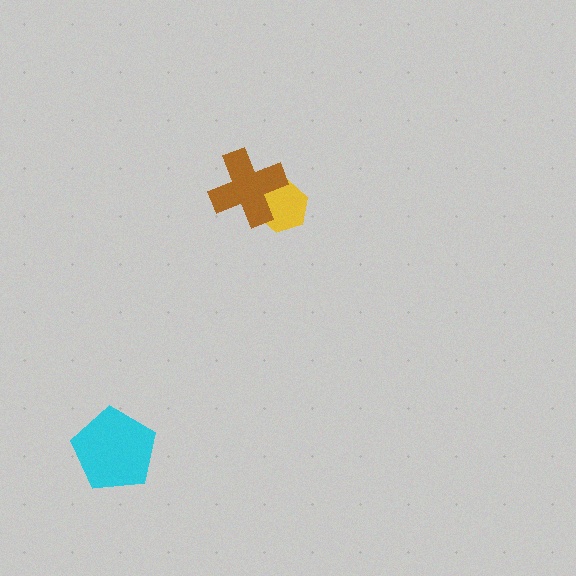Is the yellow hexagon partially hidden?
Yes, it is partially covered by another shape.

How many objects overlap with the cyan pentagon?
0 objects overlap with the cyan pentagon.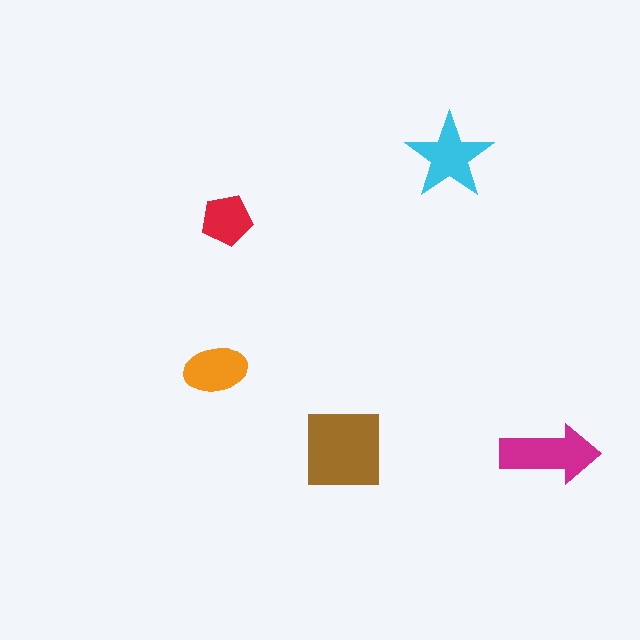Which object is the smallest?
The red pentagon.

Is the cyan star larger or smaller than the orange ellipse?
Larger.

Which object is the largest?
The brown square.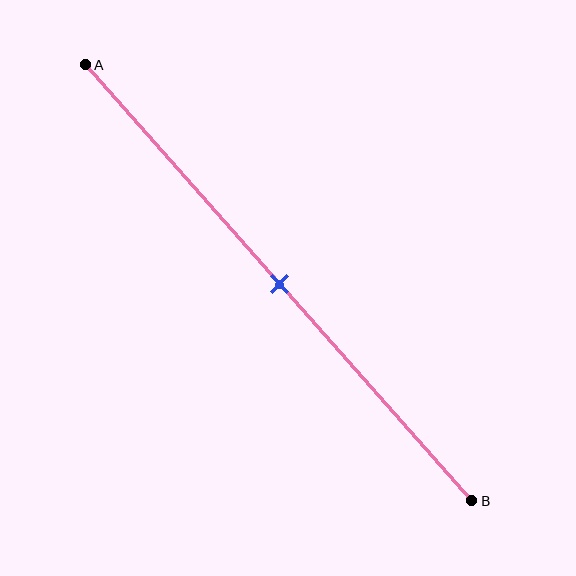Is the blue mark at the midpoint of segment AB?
Yes, the mark is approximately at the midpoint.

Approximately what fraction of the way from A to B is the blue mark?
The blue mark is approximately 50% of the way from A to B.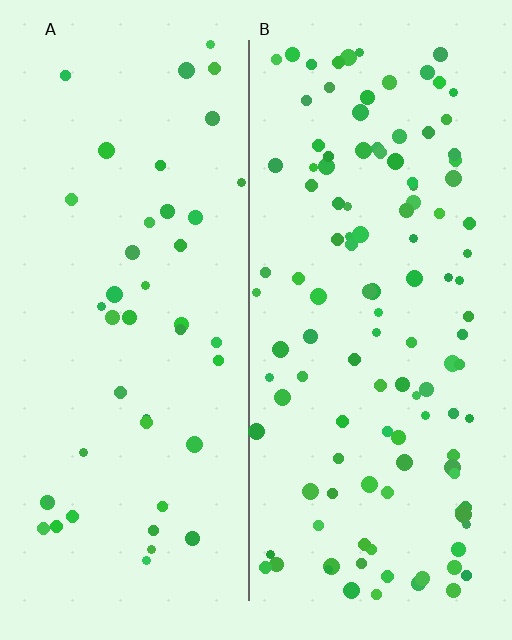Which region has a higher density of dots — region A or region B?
B (the right).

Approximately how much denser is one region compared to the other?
Approximately 2.7× — region B over region A.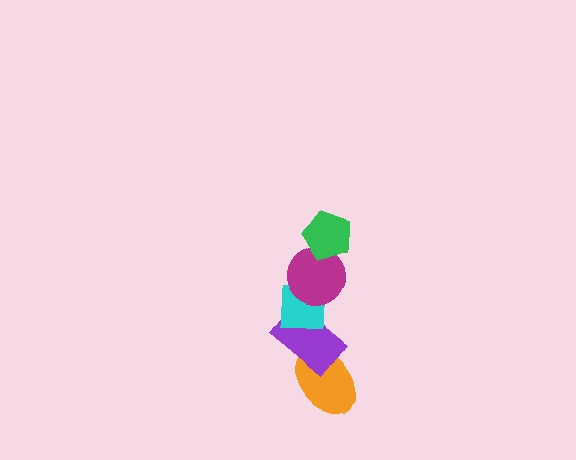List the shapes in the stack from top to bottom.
From top to bottom: the green pentagon, the magenta circle, the cyan square, the purple rectangle, the orange ellipse.